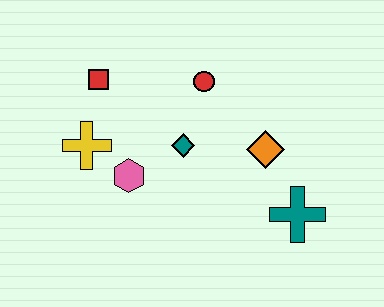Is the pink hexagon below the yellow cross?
Yes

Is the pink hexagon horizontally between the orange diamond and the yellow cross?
Yes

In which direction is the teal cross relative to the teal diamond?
The teal cross is to the right of the teal diamond.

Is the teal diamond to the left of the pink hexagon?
No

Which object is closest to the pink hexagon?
The yellow cross is closest to the pink hexagon.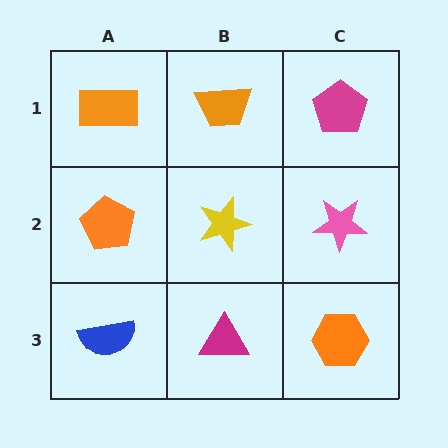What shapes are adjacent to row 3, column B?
A yellow star (row 2, column B), a blue semicircle (row 3, column A), an orange hexagon (row 3, column C).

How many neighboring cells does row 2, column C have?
3.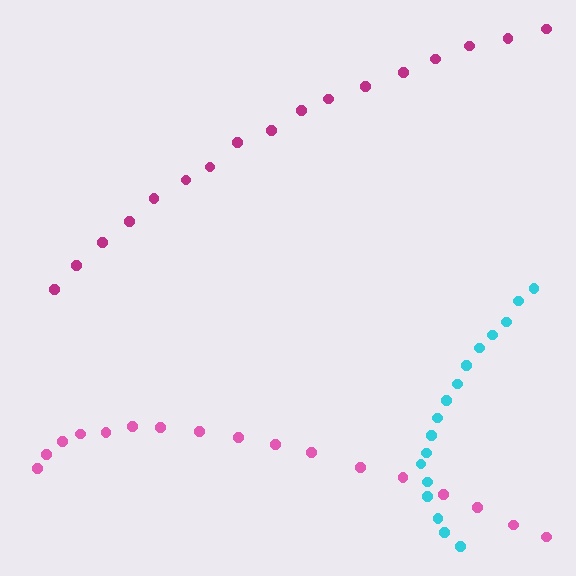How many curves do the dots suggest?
There are 3 distinct paths.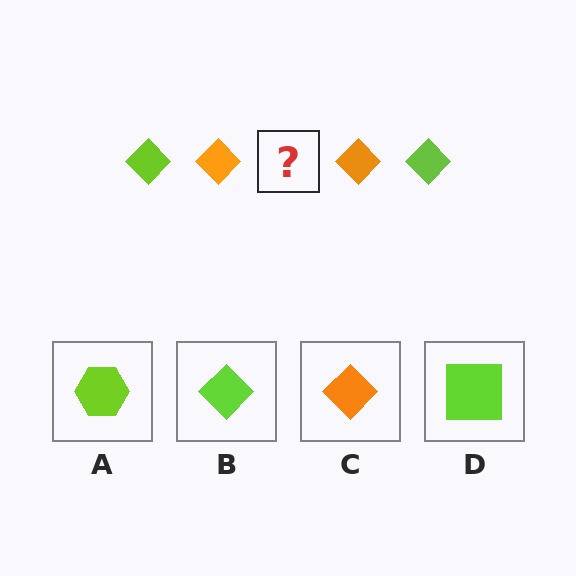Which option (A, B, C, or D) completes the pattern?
B.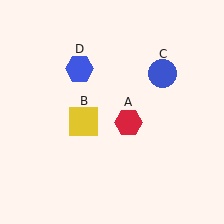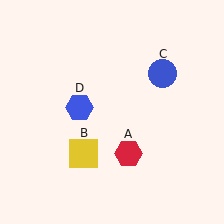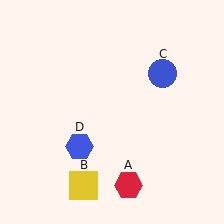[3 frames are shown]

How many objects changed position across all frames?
3 objects changed position: red hexagon (object A), yellow square (object B), blue hexagon (object D).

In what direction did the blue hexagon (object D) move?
The blue hexagon (object D) moved down.